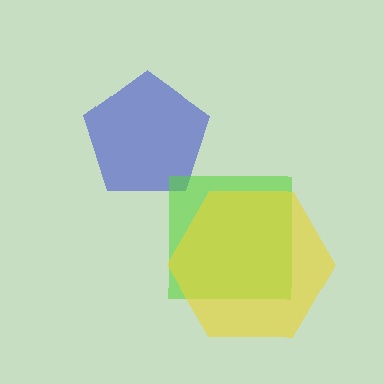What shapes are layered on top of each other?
The layered shapes are: a blue pentagon, a lime square, a yellow hexagon.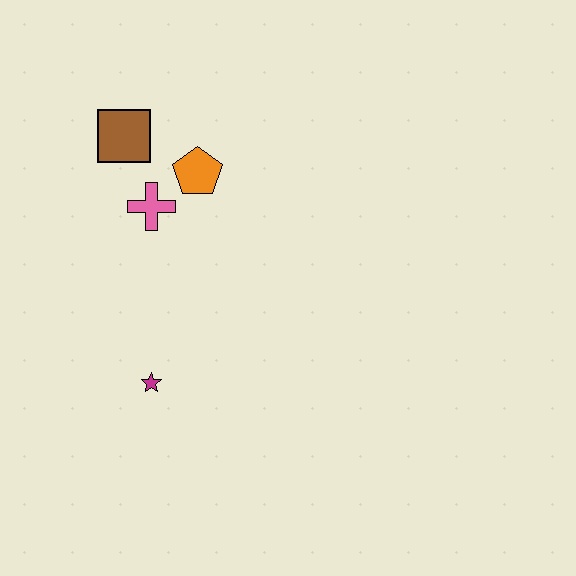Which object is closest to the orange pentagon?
The pink cross is closest to the orange pentagon.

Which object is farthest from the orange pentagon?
The magenta star is farthest from the orange pentagon.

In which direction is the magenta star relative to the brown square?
The magenta star is below the brown square.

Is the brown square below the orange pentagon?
No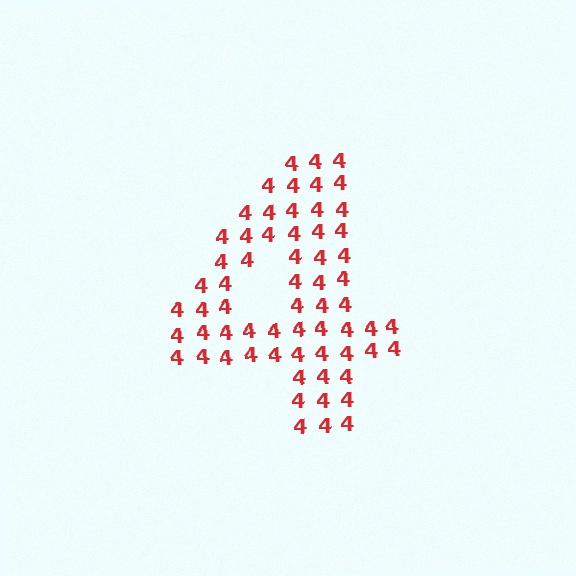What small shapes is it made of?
It is made of small digit 4's.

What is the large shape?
The large shape is the digit 4.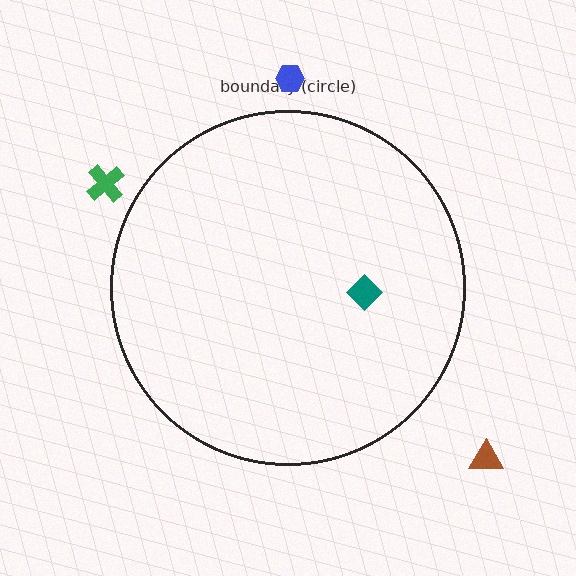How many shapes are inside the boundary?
1 inside, 3 outside.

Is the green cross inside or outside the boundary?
Outside.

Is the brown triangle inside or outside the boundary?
Outside.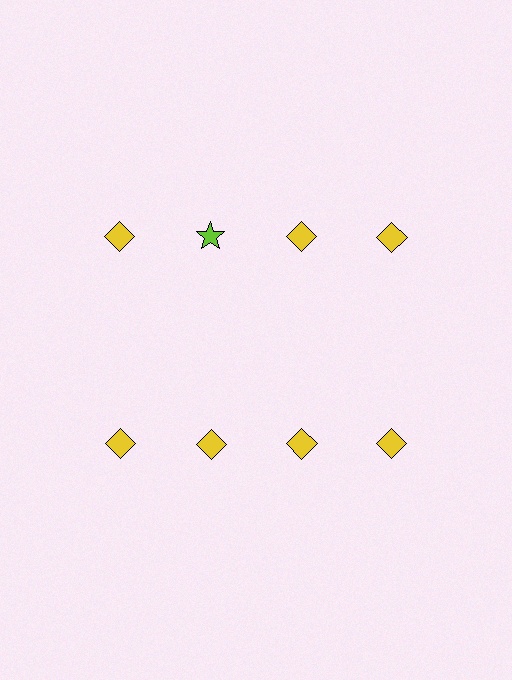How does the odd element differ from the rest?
It differs in both color (lime instead of yellow) and shape (star instead of diamond).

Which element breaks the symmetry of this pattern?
The lime star in the top row, second from left column breaks the symmetry. All other shapes are yellow diamonds.